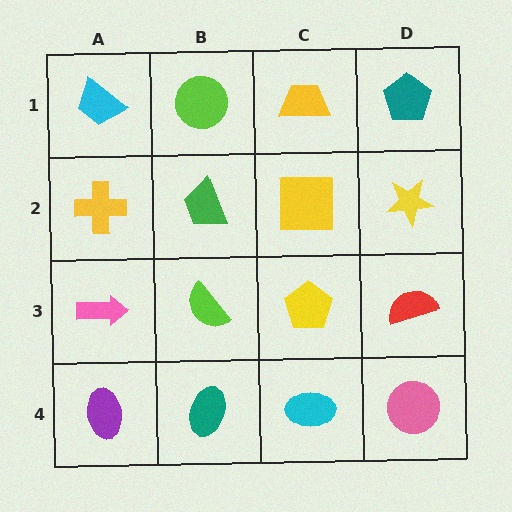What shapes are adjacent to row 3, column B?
A green trapezoid (row 2, column B), a teal ellipse (row 4, column B), a pink arrow (row 3, column A), a yellow pentagon (row 3, column C).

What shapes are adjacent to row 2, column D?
A teal pentagon (row 1, column D), a red semicircle (row 3, column D), a yellow square (row 2, column C).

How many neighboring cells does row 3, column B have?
4.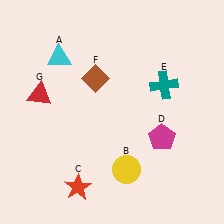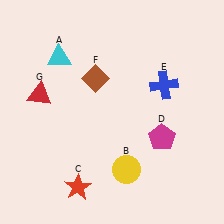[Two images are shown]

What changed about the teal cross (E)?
In Image 1, E is teal. In Image 2, it changed to blue.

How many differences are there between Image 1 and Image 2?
There is 1 difference between the two images.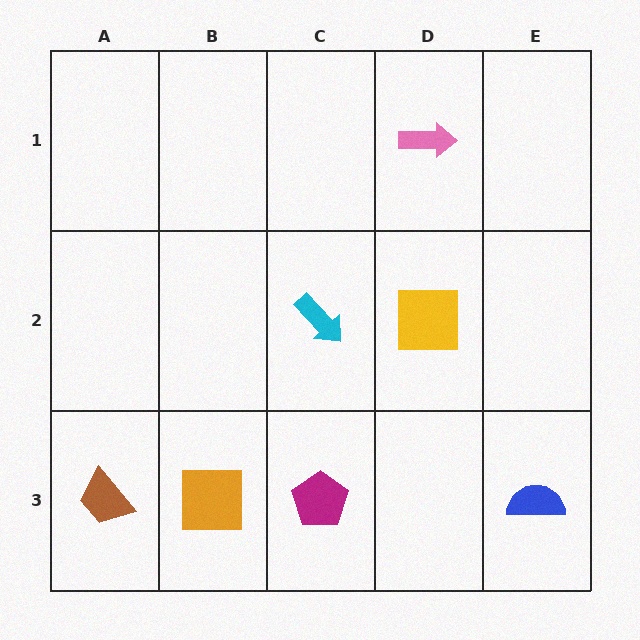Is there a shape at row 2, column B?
No, that cell is empty.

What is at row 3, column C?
A magenta pentagon.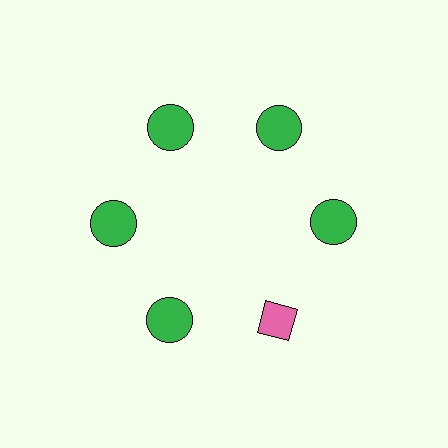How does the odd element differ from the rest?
It differs in both color (pink instead of green) and shape (diamond instead of circle).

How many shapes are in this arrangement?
There are 6 shapes arranged in a ring pattern.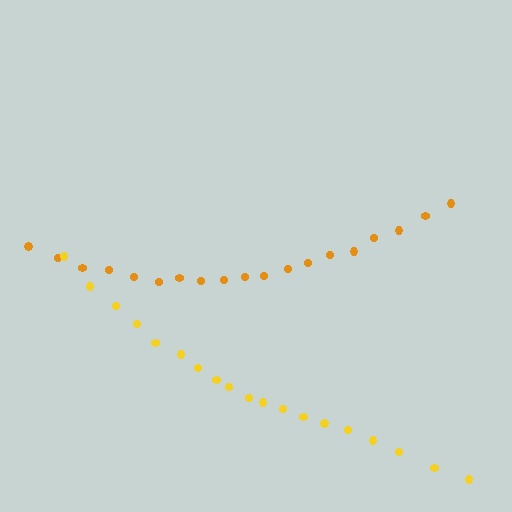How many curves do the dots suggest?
There are 2 distinct paths.